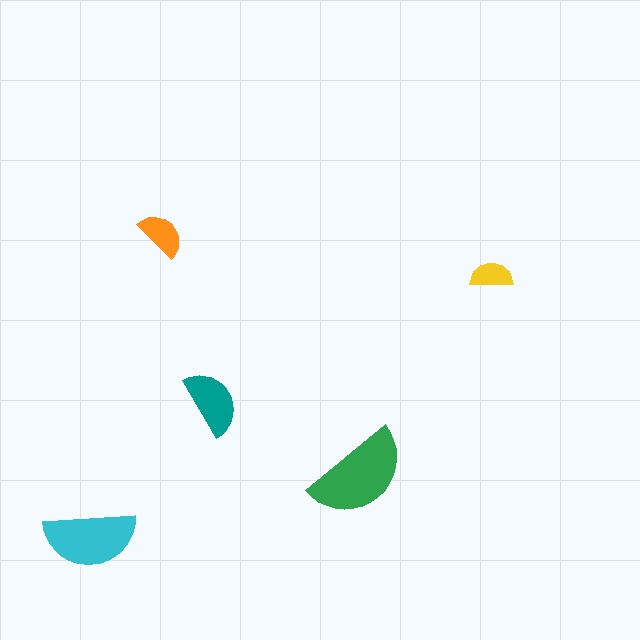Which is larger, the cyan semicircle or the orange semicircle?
The cyan one.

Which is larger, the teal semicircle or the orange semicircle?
The teal one.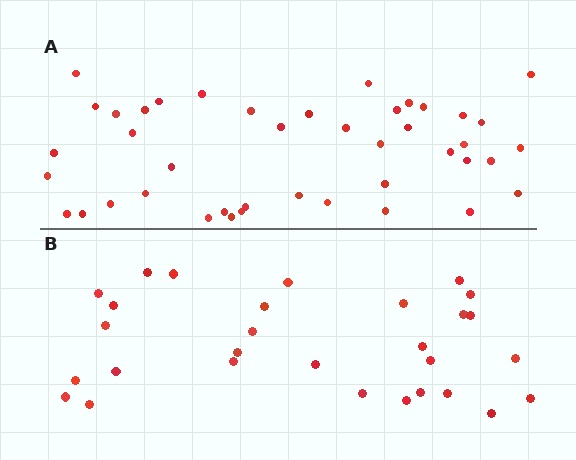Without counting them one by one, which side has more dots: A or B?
Region A (the top region) has more dots.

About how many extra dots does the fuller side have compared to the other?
Region A has approximately 15 more dots than region B.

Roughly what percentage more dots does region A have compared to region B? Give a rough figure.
About 50% more.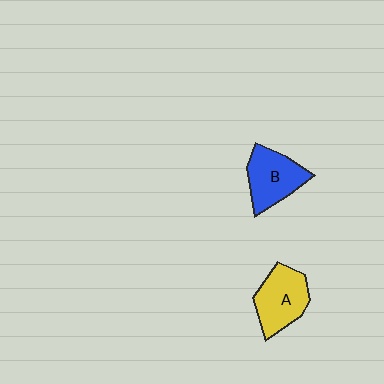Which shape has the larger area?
Shape A (yellow).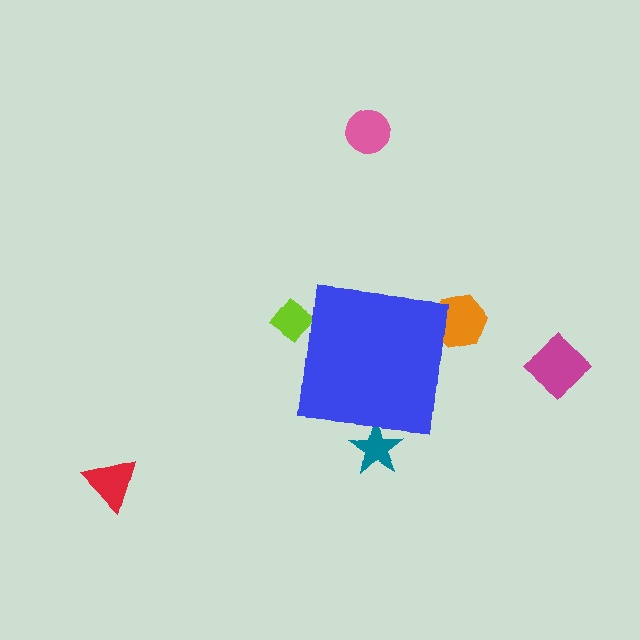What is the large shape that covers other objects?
A blue square.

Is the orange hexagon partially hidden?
Yes, the orange hexagon is partially hidden behind the blue square.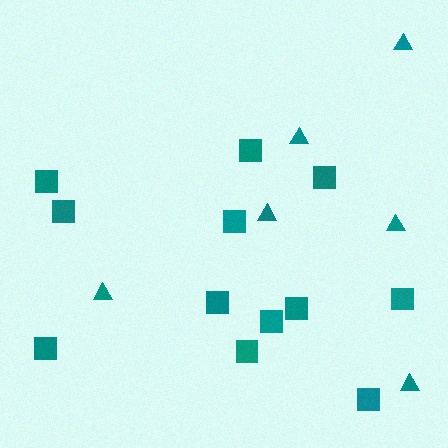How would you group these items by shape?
There are 2 groups: one group of triangles (6) and one group of squares (12).